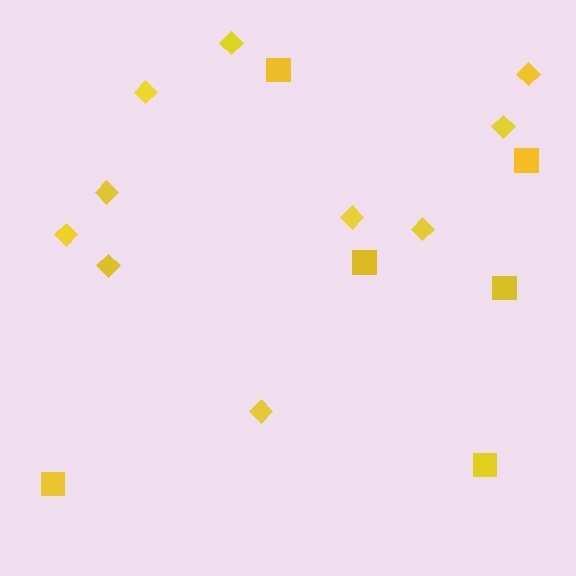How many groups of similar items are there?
There are 2 groups: one group of squares (6) and one group of diamonds (10).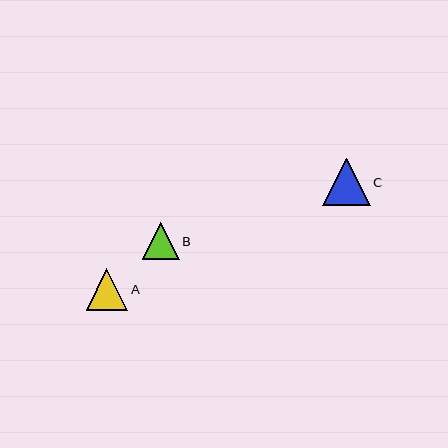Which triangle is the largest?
Triangle C is the largest with a size of approximately 47 pixels.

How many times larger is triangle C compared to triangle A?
Triangle C is approximately 1.1 times the size of triangle A.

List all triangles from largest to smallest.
From largest to smallest: C, A, B.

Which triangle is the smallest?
Triangle B is the smallest with a size of approximately 37 pixels.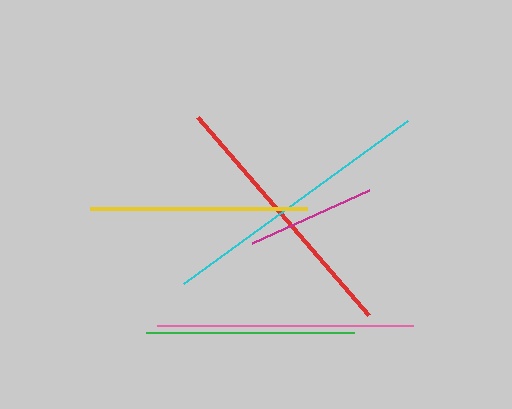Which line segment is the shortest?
The magenta line is the shortest at approximately 129 pixels.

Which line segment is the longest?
The cyan line is the longest at approximately 276 pixels.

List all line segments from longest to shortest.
From longest to shortest: cyan, red, pink, yellow, green, magenta.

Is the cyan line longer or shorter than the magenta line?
The cyan line is longer than the magenta line.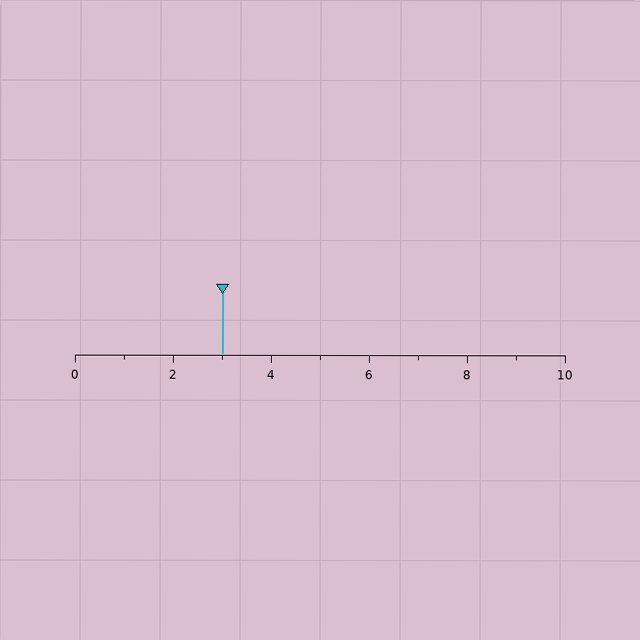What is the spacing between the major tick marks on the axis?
The major ticks are spaced 2 apart.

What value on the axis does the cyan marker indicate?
The marker indicates approximately 3.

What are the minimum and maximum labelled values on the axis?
The axis runs from 0 to 10.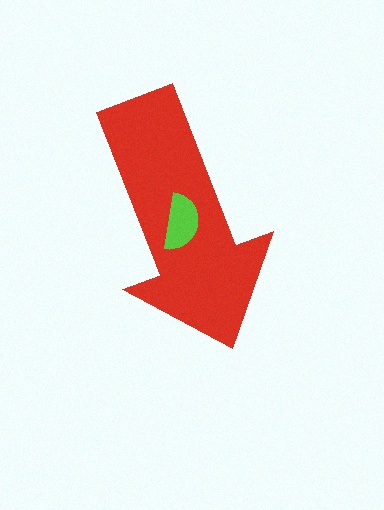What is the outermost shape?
The red arrow.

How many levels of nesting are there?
2.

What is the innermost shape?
The lime semicircle.